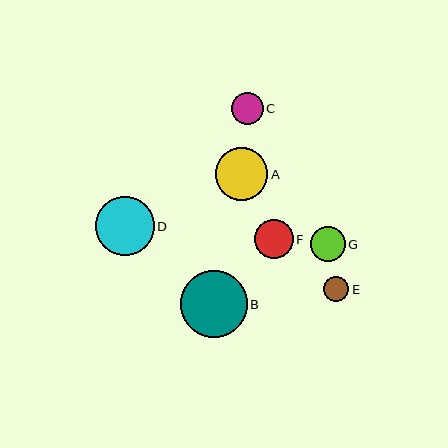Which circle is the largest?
Circle B is the largest with a size of approximately 66 pixels.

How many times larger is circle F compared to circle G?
Circle F is approximately 1.1 times the size of circle G.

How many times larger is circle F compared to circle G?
Circle F is approximately 1.1 times the size of circle G.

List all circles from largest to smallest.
From largest to smallest: B, D, A, F, G, C, E.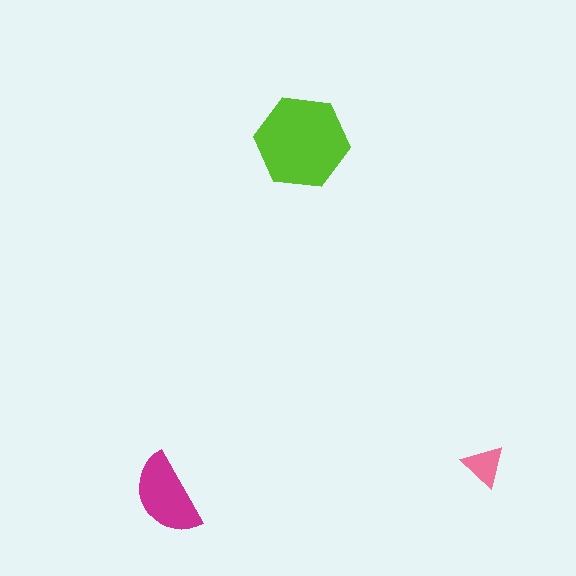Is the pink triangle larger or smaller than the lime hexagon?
Smaller.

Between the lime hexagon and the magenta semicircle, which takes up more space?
The lime hexagon.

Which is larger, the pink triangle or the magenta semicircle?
The magenta semicircle.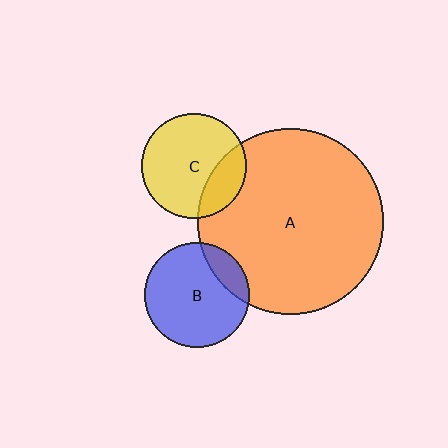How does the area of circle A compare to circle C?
Approximately 3.1 times.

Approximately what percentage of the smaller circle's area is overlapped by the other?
Approximately 25%.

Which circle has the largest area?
Circle A (orange).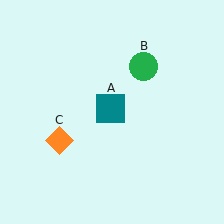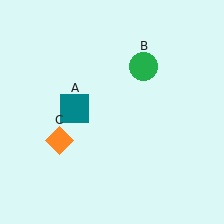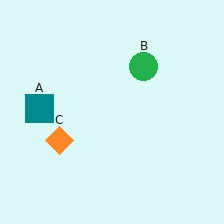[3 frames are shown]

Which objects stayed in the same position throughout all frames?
Green circle (object B) and orange diamond (object C) remained stationary.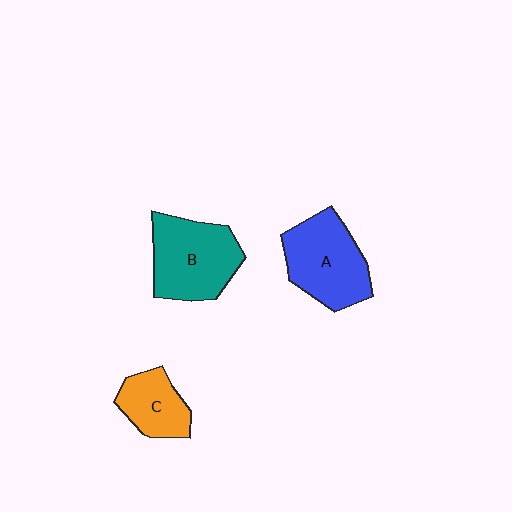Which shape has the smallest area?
Shape C (orange).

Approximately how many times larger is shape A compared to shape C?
Approximately 1.6 times.